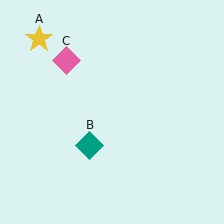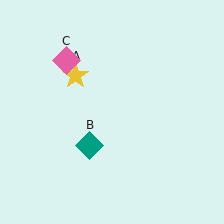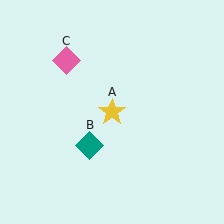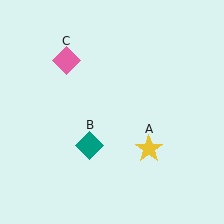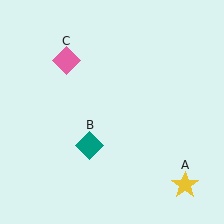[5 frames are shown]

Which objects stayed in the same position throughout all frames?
Teal diamond (object B) and pink diamond (object C) remained stationary.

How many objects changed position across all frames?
1 object changed position: yellow star (object A).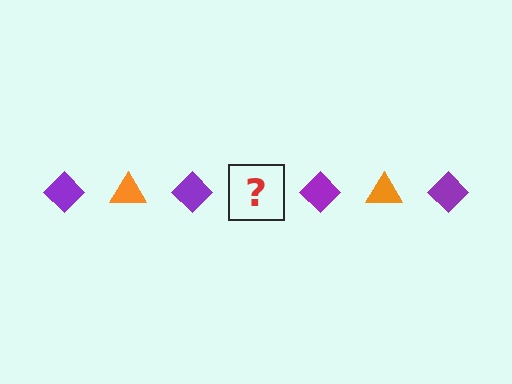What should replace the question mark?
The question mark should be replaced with an orange triangle.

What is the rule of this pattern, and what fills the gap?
The rule is that the pattern alternates between purple diamond and orange triangle. The gap should be filled with an orange triangle.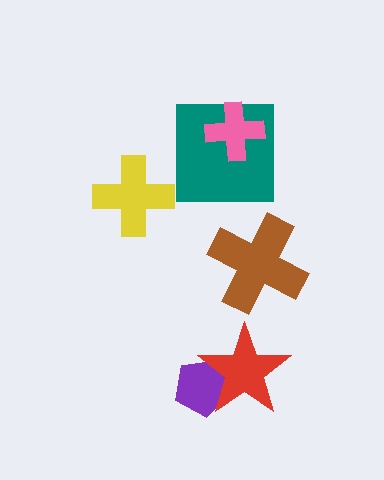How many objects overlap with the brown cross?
0 objects overlap with the brown cross.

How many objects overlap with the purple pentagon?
1 object overlaps with the purple pentagon.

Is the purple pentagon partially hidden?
Yes, it is partially covered by another shape.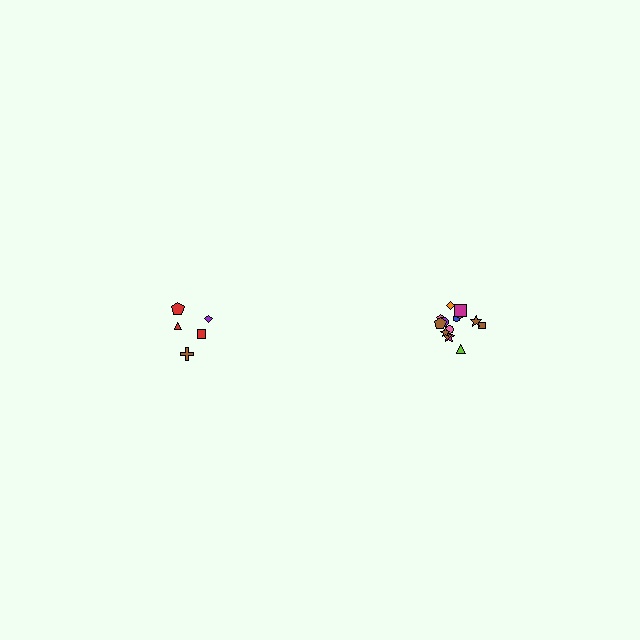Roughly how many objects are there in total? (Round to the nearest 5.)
Roughly 20 objects in total.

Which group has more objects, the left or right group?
The right group.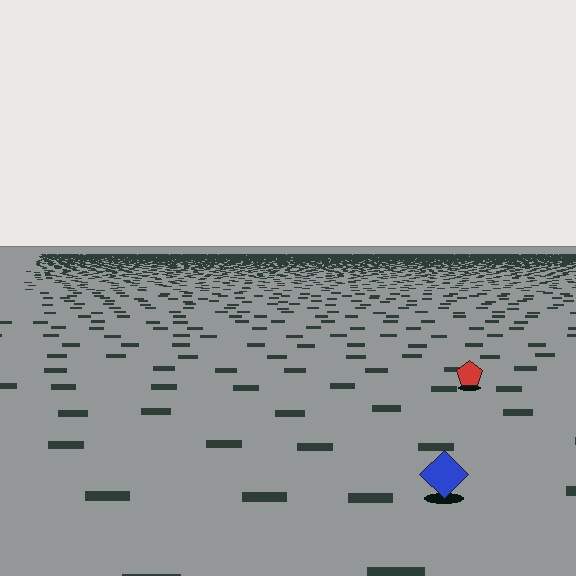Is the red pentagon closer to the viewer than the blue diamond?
No. The blue diamond is closer — you can tell from the texture gradient: the ground texture is coarser near it.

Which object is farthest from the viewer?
The red pentagon is farthest from the viewer. It appears smaller and the ground texture around it is denser.